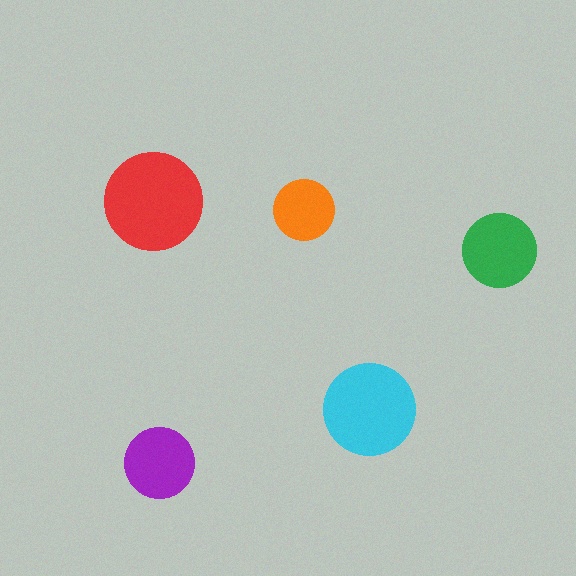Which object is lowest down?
The purple circle is bottommost.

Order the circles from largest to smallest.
the red one, the cyan one, the green one, the purple one, the orange one.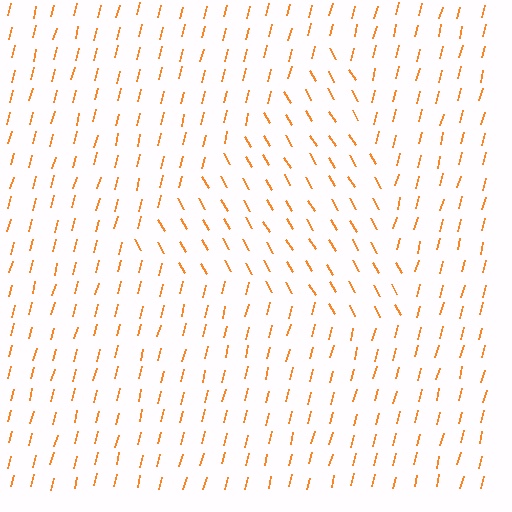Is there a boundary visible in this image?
Yes, there is a texture boundary formed by a change in line orientation.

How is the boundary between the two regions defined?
The boundary is defined purely by a change in line orientation (approximately 45 degrees difference). All lines are the same color and thickness.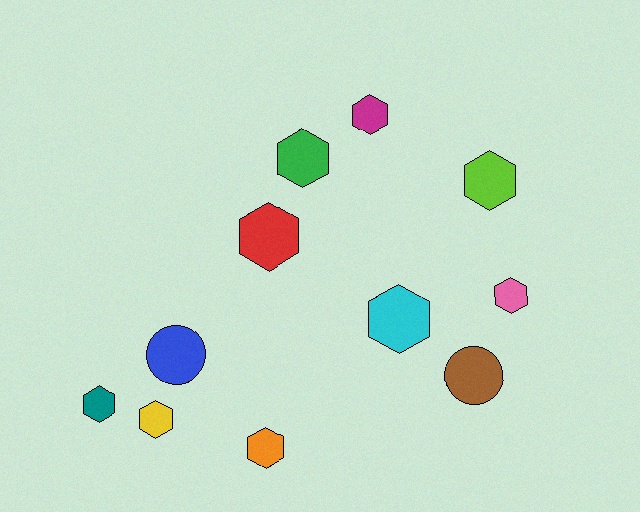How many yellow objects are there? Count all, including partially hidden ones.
There is 1 yellow object.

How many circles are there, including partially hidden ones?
There are 2 circles.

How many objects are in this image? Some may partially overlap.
There are 11 objects.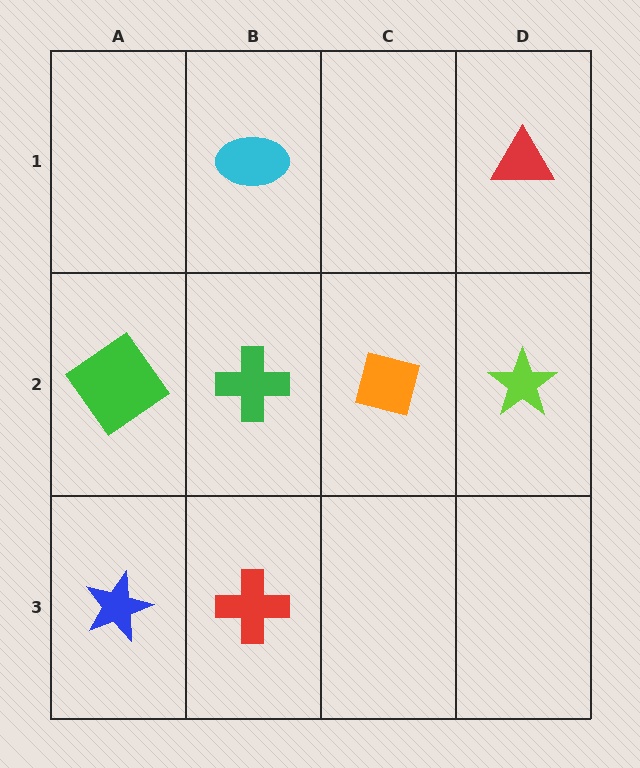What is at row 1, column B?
A cyan ellipse.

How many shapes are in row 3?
2 shapes.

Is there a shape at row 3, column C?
No, that cell is empty.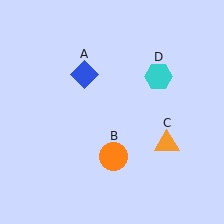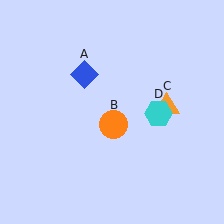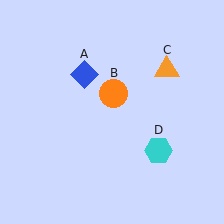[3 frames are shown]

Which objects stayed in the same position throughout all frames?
Blue diamond (object A) remained stationary.